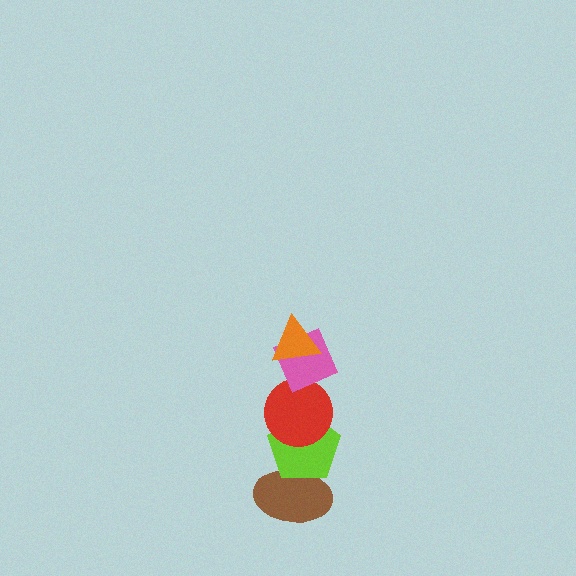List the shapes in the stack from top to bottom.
From top to bottom: the orange triangle, the pink diamond, the red circle, the lime pentagon, the brown ellipse.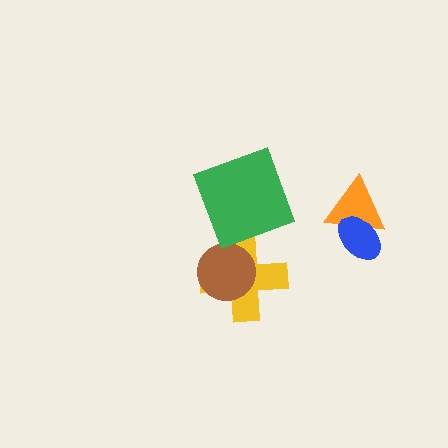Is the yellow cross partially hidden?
Yes, it is partially covered by another shape.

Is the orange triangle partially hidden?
Yes, it is partially covered by another shape.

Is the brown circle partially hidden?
No, no other shape covers it.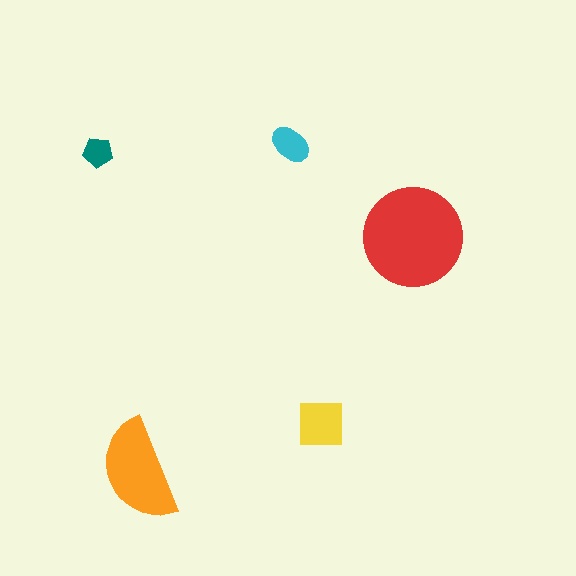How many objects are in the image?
There are 5 objects in the image.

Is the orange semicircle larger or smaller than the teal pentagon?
Larger.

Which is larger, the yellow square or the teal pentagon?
The yellow square.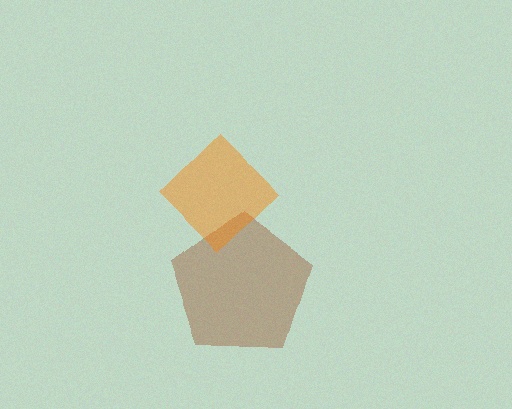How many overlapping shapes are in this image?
There are 2 overlapping shapes in the image.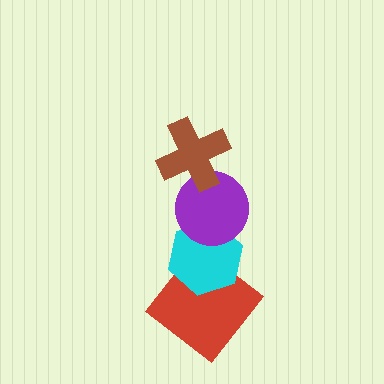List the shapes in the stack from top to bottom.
From top to bottom: the brown cross, the purple circle, the cyan hexagon, the red diamond.